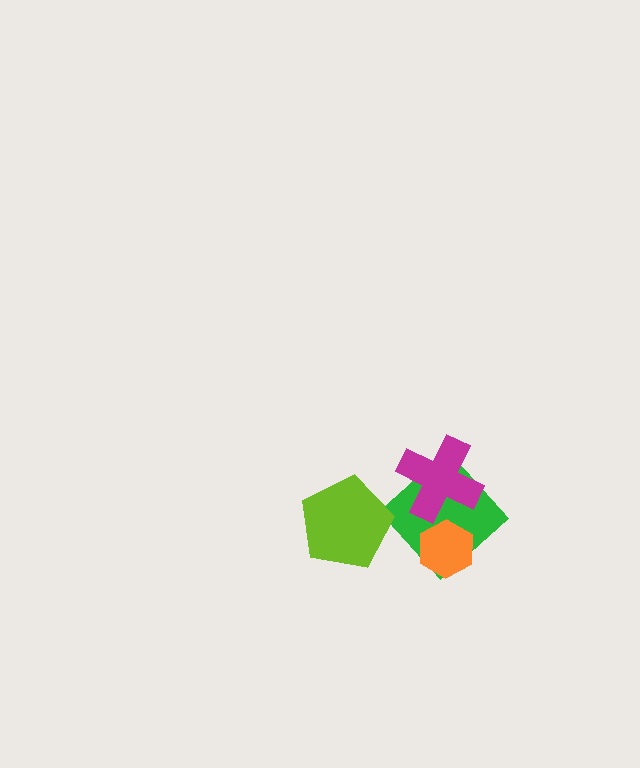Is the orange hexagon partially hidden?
No, no other shape covers it.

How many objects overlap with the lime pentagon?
0 objects overlap with the lime pentagon.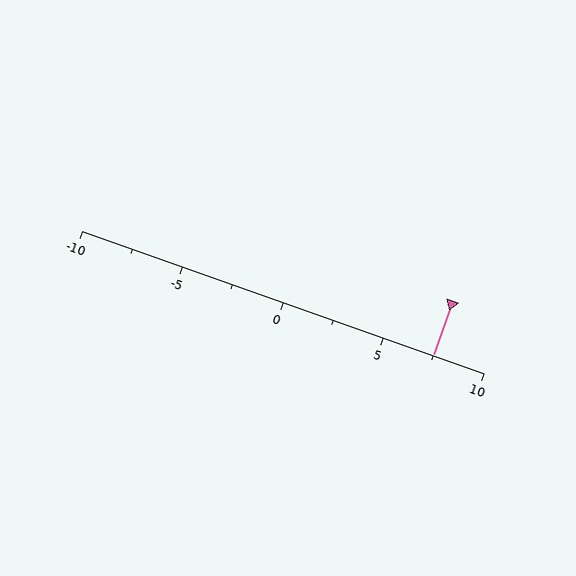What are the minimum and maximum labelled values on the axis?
The axis runs from -10 to 10.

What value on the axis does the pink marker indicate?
The marker indicates approximately 7.5.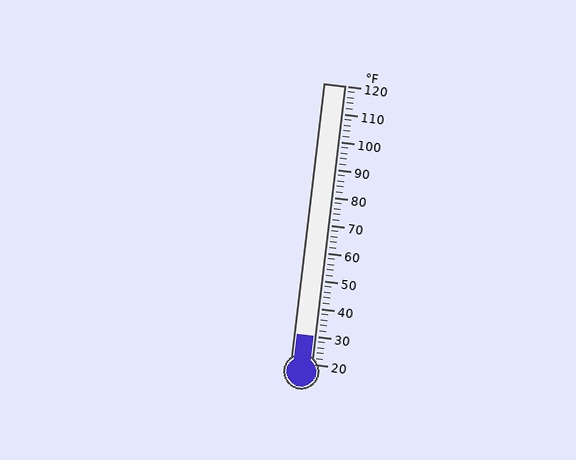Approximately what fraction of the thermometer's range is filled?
The thermometer is filled to approximately 10% of its range.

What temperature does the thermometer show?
The thermometer shows approximately 30°F.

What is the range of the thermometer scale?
The thermometer scale ranges from 20°F to 120°F.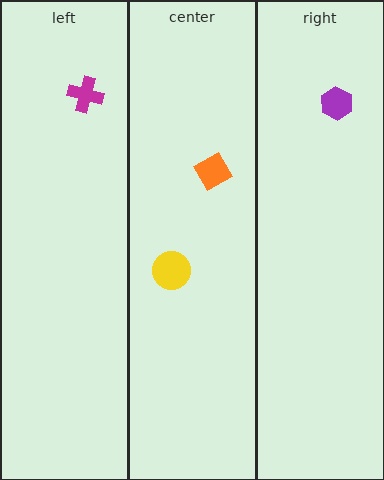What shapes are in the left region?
The magenta cross.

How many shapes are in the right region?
1.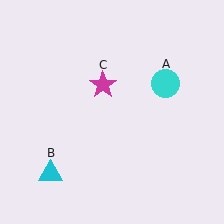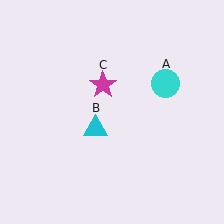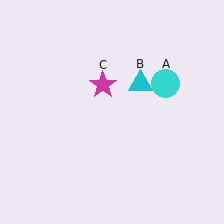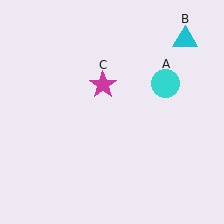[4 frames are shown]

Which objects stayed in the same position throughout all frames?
Cyan circle (object A) and magenta star (object C) remained stationary.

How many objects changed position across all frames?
1 object changed position: cyan triangle (object B).